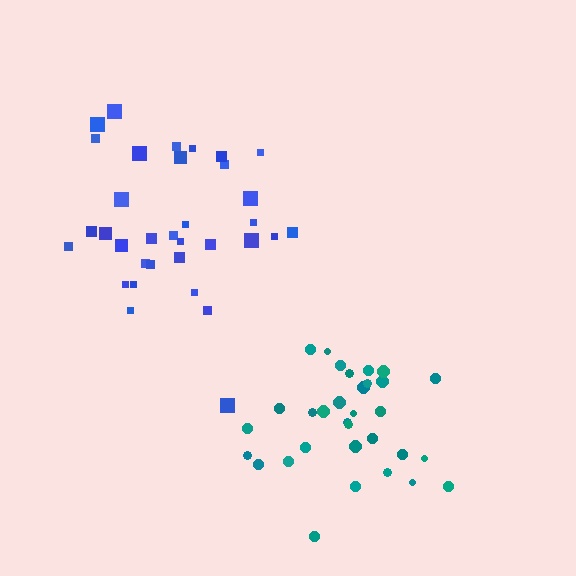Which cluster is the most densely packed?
Blue.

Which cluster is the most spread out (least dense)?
Teal.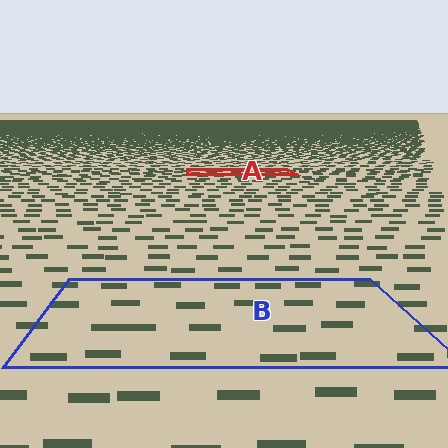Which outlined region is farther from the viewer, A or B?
Region A is farther from the viewer — the texture elements inside it appear smaller and more densely packed.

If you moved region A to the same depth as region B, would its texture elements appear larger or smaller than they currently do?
They would appear larger. At a closer depth, the same texture elements are projected at a bigger on-screen size.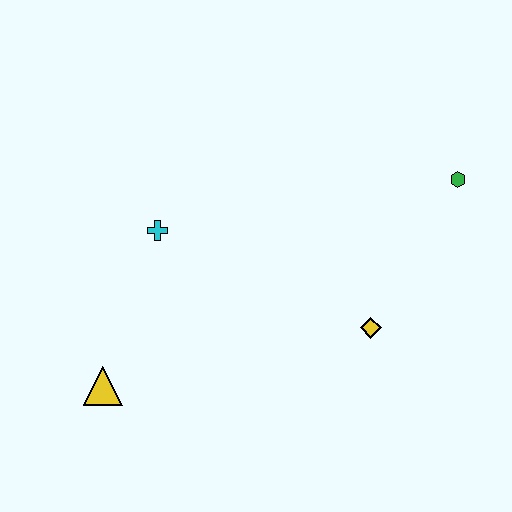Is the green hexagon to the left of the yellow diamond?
No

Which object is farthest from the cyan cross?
The green hexagon is farthest from the cyan cross.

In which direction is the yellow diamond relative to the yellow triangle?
The yellow diamond is to the right of the yellow triangle.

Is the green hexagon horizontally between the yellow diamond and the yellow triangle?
No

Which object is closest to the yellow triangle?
The cyan cross is closest to the yellow triangle.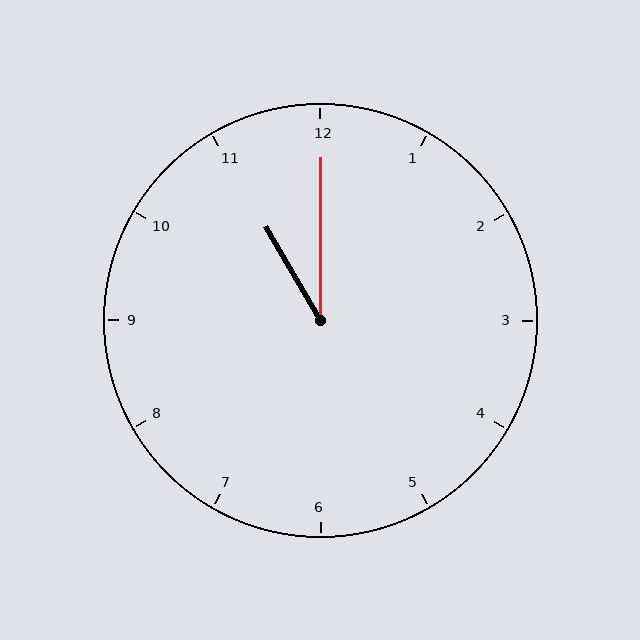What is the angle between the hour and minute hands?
Approximately 30 degrees.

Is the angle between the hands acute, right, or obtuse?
It is acute.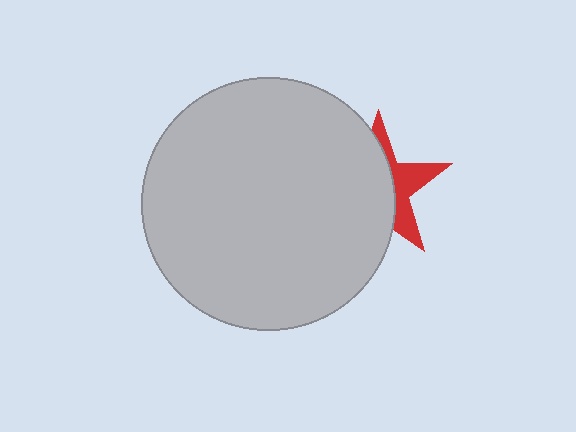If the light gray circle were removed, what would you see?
You would see the complete red star.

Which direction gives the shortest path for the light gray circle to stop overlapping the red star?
Moving left gives the shortest separation.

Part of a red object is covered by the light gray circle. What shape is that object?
It is a star.